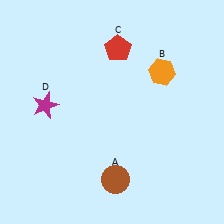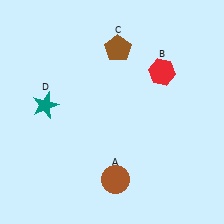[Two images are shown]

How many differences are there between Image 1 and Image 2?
There are 3 differences between the two images.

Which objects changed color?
B changed from orange to red. C changed from red to brown. D changed from magenta to teal.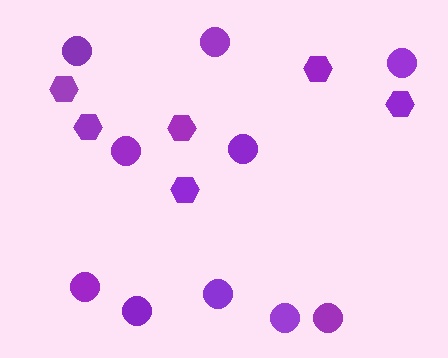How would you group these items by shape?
There are 2 groups: one group of circles (10) and one group of hexagons (6).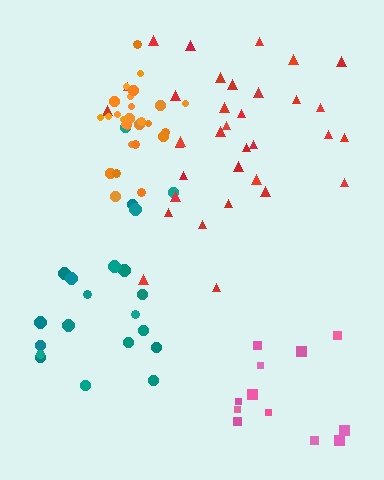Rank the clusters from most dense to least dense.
orange, red, pink, teal.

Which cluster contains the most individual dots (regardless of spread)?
Red (34).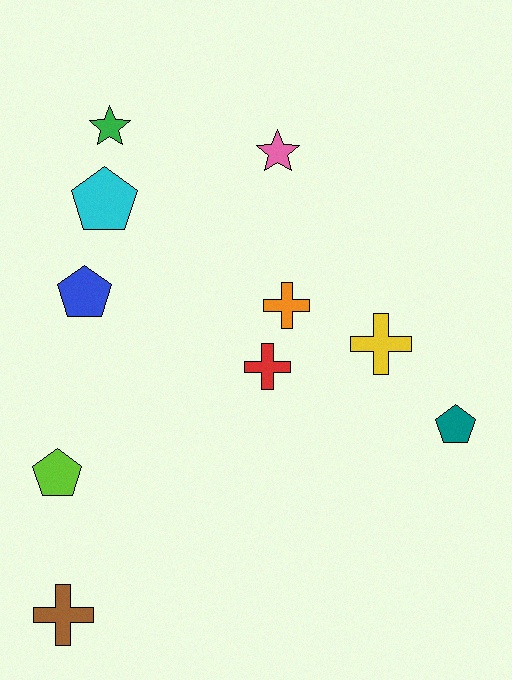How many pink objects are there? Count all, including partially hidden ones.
There is 1 pink object.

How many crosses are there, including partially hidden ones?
There are 4 crosses.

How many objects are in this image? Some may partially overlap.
There are 10 objects.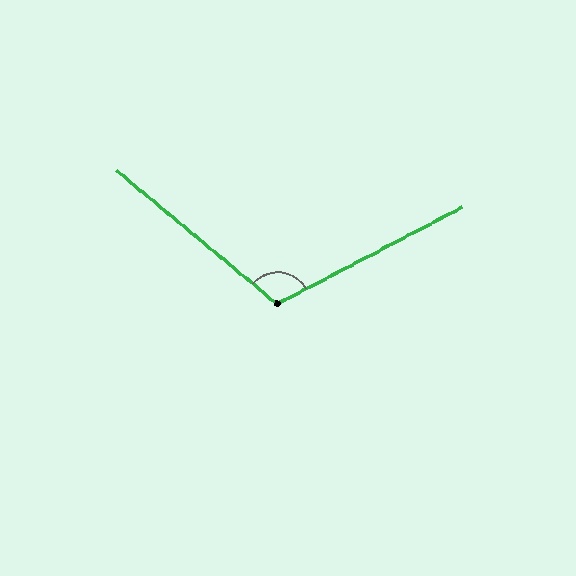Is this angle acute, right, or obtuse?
It is obtuse.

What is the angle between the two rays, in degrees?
Approximately 113 degrees.